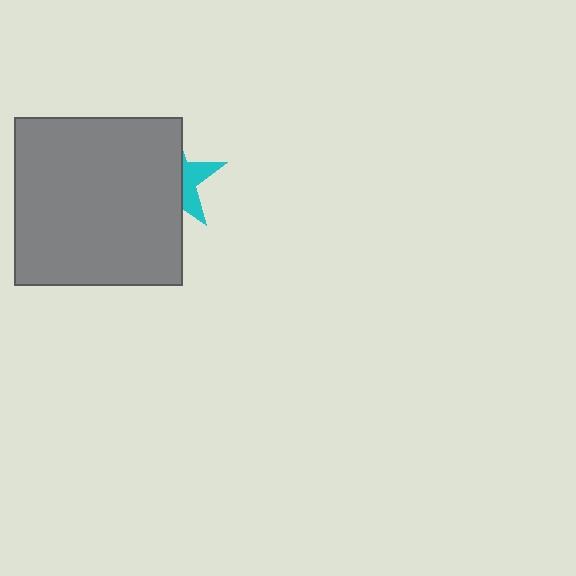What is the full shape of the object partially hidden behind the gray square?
The partially hidden object is a cyan star.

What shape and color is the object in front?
The object in front is a gray square.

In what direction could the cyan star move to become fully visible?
The cyan star could move right. That would shift it out from behind the gray square entirely.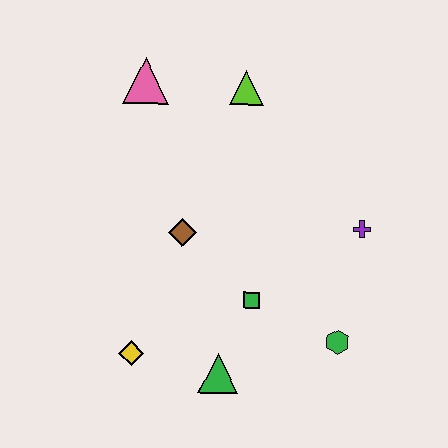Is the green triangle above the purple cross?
No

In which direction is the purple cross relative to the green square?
The purple cross is to the right of the green square.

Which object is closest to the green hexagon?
The green square is closest to the green hexagon.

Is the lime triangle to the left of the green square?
Yes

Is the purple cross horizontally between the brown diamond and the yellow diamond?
No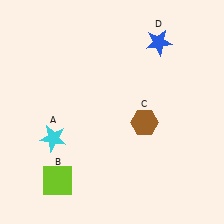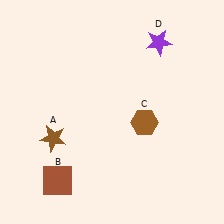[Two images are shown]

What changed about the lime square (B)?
In Image 1, B is lime. In Image 2, it changed to brown.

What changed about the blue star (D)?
In Image 1, D is blue. In Image 2, it changed to purple.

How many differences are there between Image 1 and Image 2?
There are 3 differences between the two images.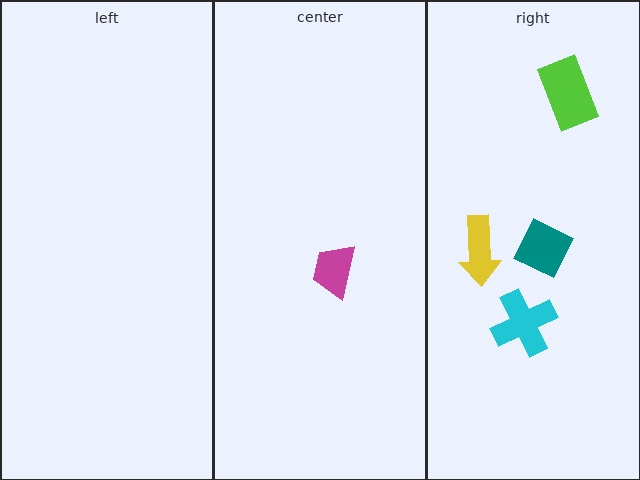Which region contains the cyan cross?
The right region.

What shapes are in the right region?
The yellow arrow, the lime rectangle, the cyan cross, the teal diamond.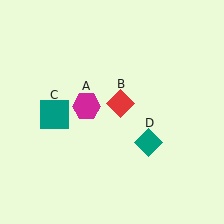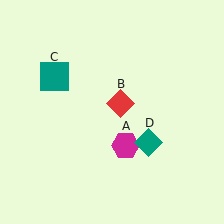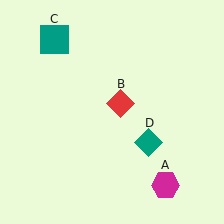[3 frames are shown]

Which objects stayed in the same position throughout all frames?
Red diamond (object B) and teal diamond (object D) remained stationary.